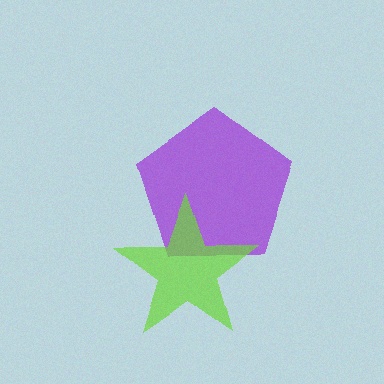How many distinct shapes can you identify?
There are 2 distinct shapes: a purple pentagon, a lime star.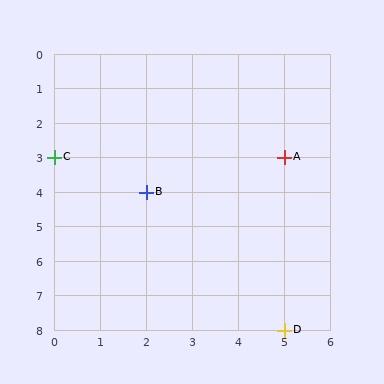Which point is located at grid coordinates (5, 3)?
Point A is at (5, 3).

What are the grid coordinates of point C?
Point C is at grid coordinates (0, 3).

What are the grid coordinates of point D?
Point D is at grid coordinates (5, 8).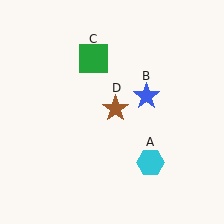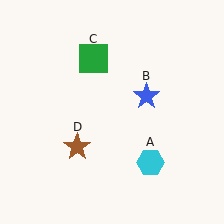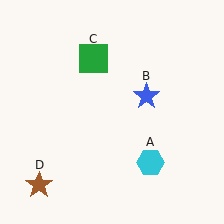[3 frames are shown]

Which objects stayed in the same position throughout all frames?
Cyan hexagon (object A) and blue star (object B) and green square (object C) remained stationary.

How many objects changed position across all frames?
1 object changed position: brown star (object D).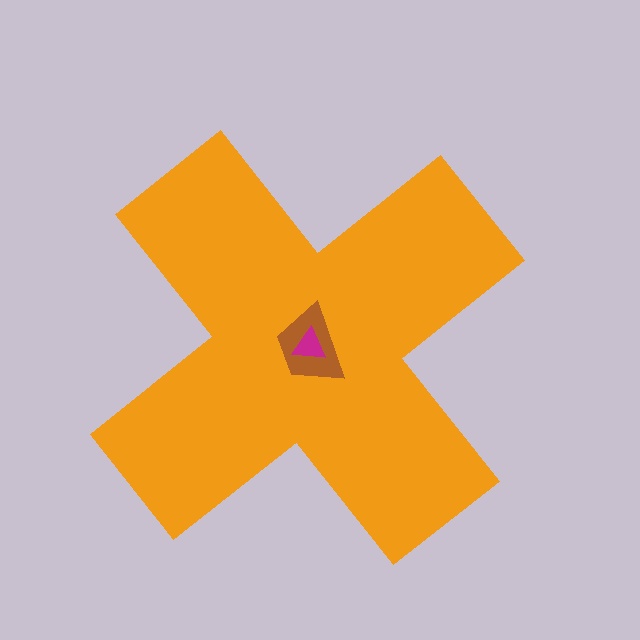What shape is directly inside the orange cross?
The brown trapezoid.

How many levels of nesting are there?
3.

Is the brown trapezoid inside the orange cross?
Yes.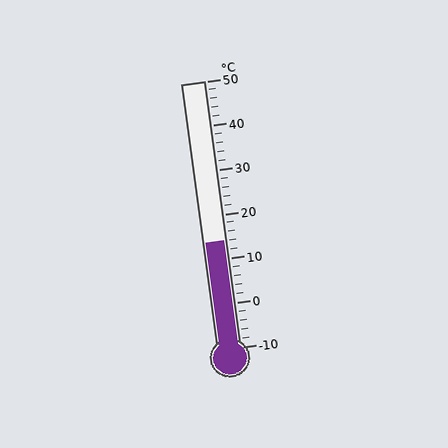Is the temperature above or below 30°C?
The temperature is below 30°C.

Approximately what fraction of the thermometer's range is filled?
The thermometer is filled to approximately 40% of its range.